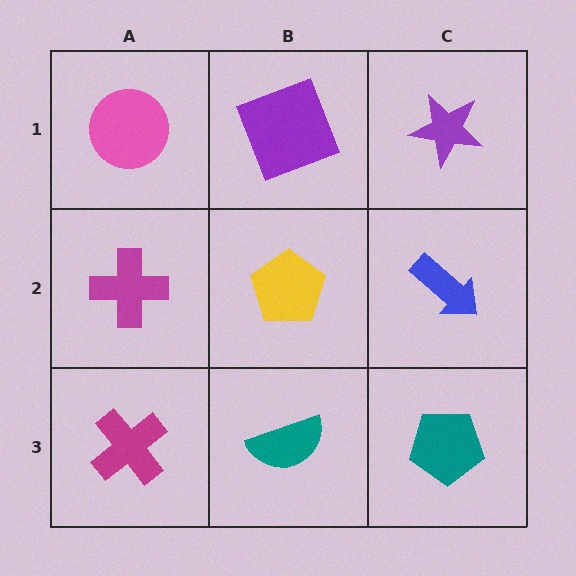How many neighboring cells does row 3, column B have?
3.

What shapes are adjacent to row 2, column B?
A purple square (row 1, column B), a teal semicircle (row 3, column B), a magenta cross (row 2, column A), a blue arrow (row 2, column C).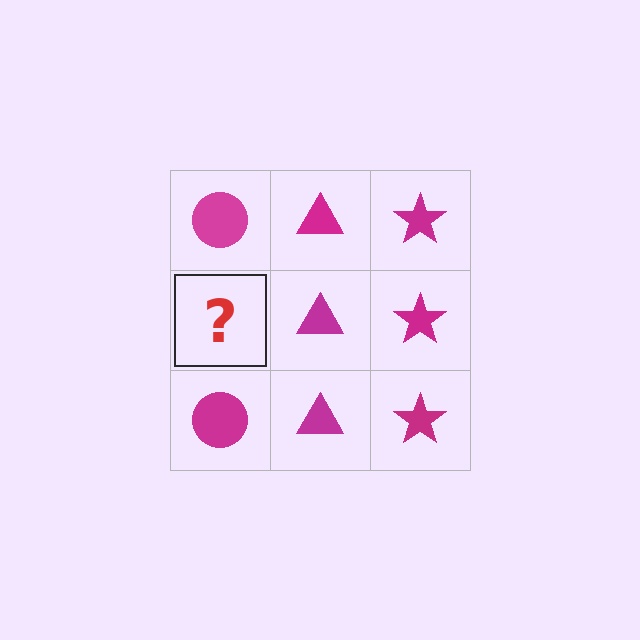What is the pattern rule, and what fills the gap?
The rule is that each column has a consistent shape. The gap should be filled with a magenta circle.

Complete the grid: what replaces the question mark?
The question mark should be replaced with a magenta circle.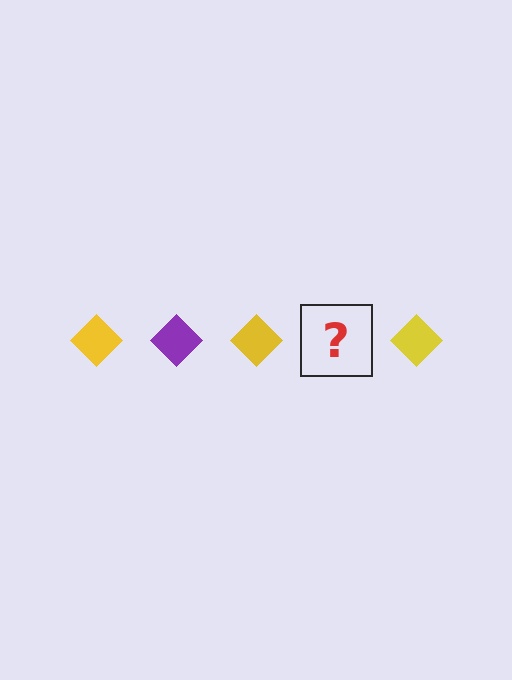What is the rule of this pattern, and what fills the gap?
The rule is that the pattern cycles through yellow, purple diamonds. The gap should be filled with a purple diamond.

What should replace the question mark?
The question mark should be replaced with a purple diamond.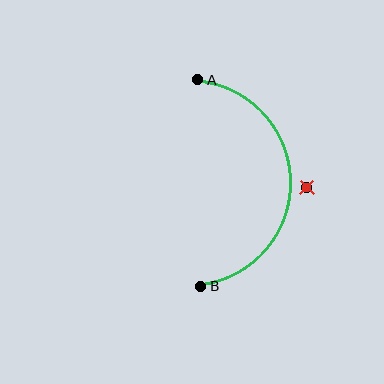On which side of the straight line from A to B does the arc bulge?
The arc bulges to the right of the straight line connecting A and B.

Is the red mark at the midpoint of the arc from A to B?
No — the red mark does not lie on the arc at all. It sits slightly outside the curve.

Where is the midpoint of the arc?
The arc midpoint is the point on the curve farthest from the straight line joining A and B. It sits to the right of that line.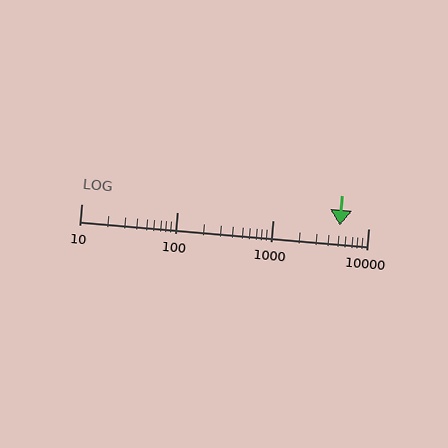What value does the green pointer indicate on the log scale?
The pointer indicates approximately 5000.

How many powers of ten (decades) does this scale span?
The scale spans 3 decades, from 10 to 10000.